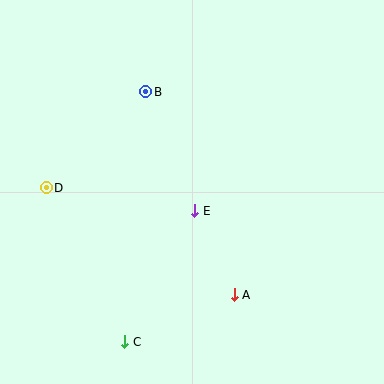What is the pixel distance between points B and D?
The distance between B and D is 138 pixels.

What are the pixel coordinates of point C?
Point C is at (125, 342).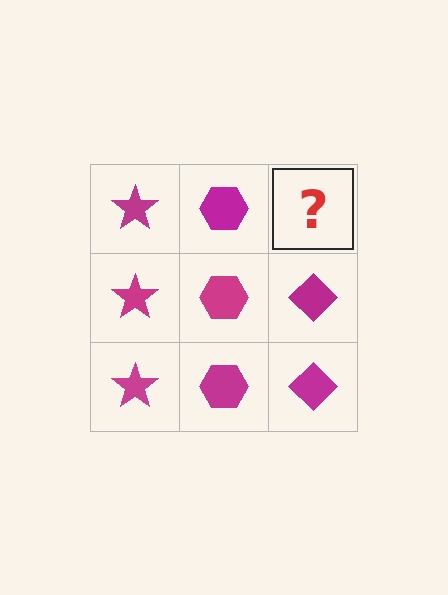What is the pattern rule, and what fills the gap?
The rule is that each column has a consistent shape. The gap should be filled with a magenta diamond.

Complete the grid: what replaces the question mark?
The question mark should be replaced with a magenta diamond.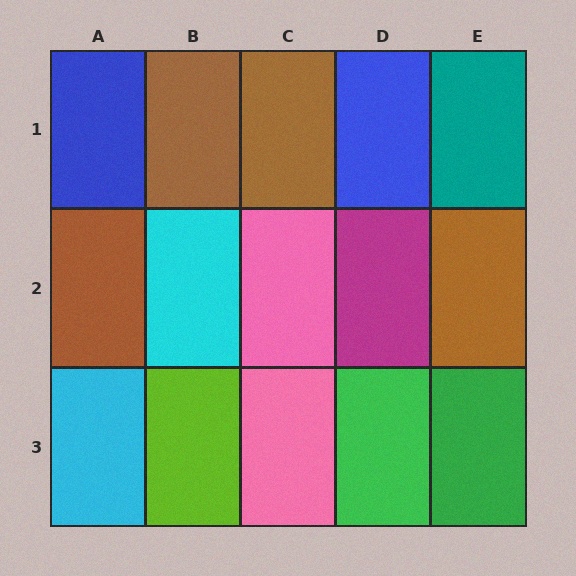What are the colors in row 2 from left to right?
Brown, cyan, pink, magenta, brown.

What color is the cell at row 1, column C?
Brown.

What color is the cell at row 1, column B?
Brown.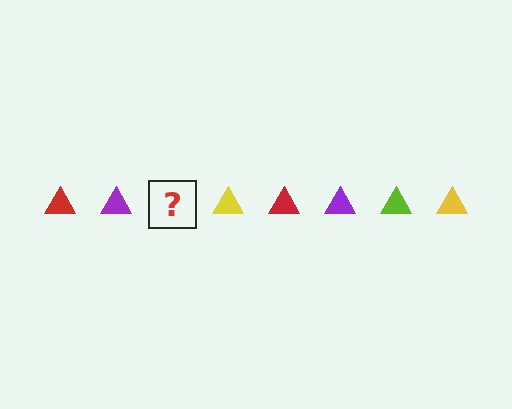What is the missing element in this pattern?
The missing element is a lime triangle.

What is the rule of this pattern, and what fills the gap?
The rule is that the pattern cycles through red, purple, lime, yellow triangles. The gap should be filled with a lime triangle.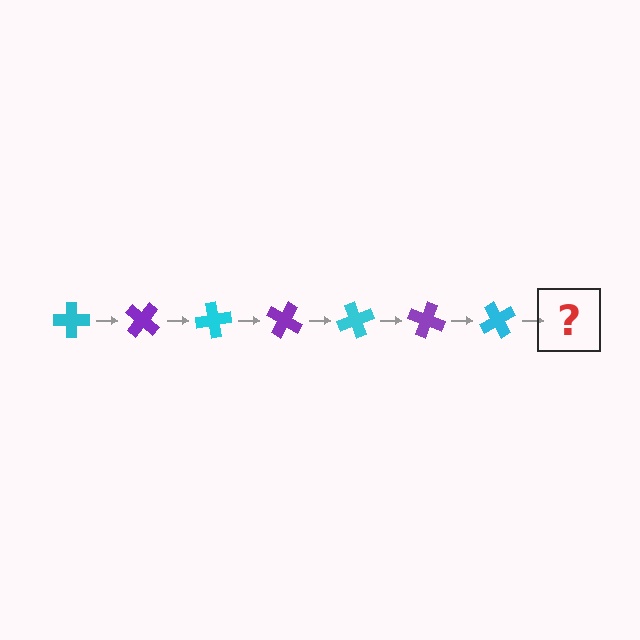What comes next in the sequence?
The next element should be a purple cross, rotated 280 degrees from the start.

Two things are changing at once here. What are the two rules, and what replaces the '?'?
The two rules are that it rotates 40 degrees each step and the color cycles through cyan and purple. The '?' should be a purple cross, rotated 280 degrees from the start.